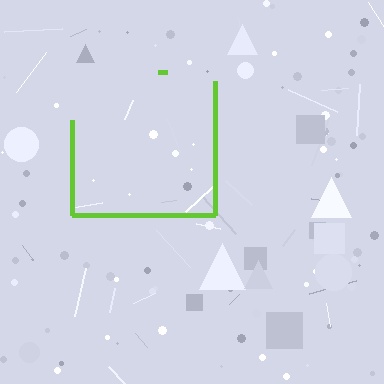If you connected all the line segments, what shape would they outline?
They would outline a square.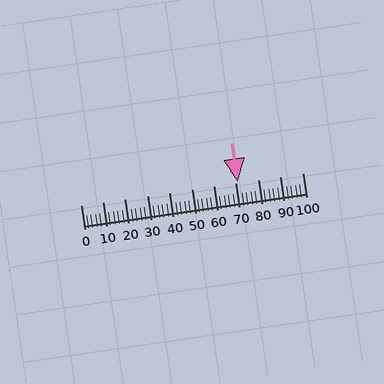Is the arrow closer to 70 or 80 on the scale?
The arrow is closer to 70.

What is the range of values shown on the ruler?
The ruler shows values from 0 to 100.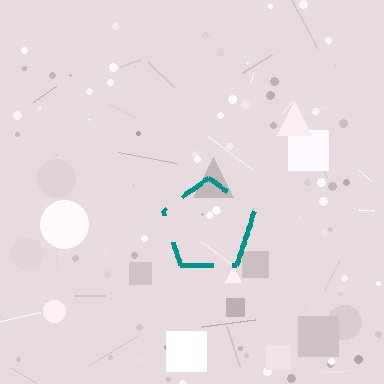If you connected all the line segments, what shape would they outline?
They would outline a pentagon.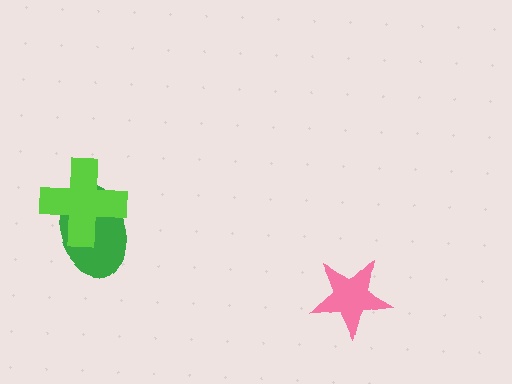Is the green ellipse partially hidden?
Yes, it is partially covered by another shape.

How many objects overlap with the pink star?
0 objects overlap with the pink star.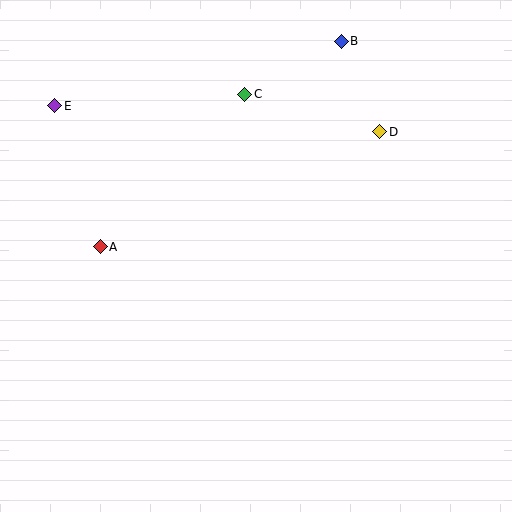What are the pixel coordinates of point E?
Point E is at (55, 106).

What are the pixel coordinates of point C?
Point C is at (245, 94).